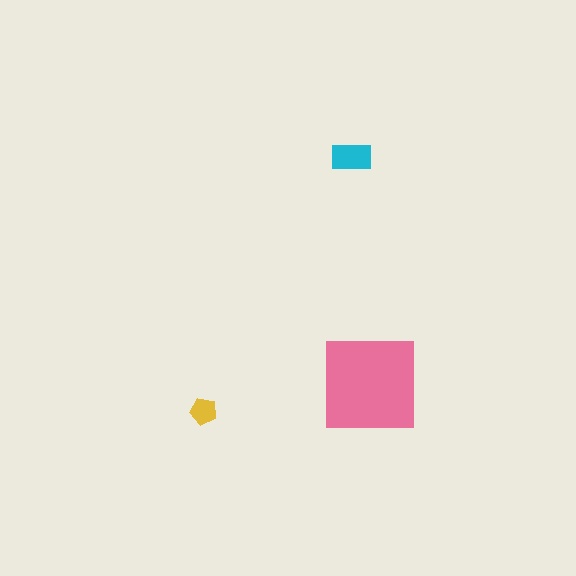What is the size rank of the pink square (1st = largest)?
1st.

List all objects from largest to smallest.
The pink square, the cyan rectangle, the yellow pentagon.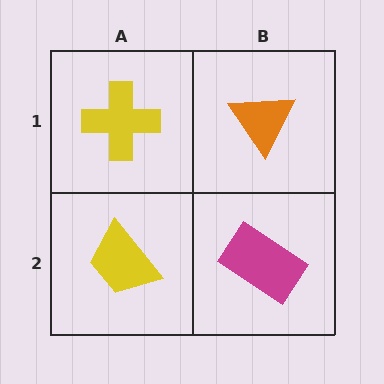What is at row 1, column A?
A yellow cross.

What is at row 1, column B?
An orange triangle.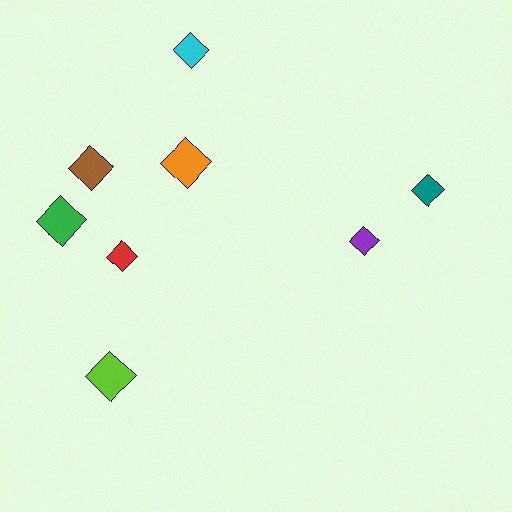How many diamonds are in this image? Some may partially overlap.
There are 8 diamonds.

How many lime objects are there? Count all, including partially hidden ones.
There is 1 lime object.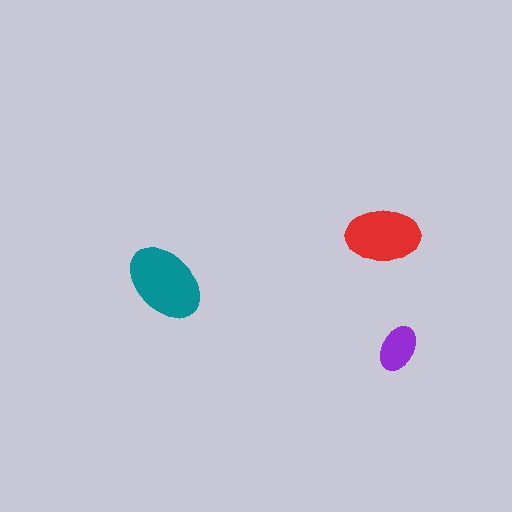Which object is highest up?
The red ellipse is topmost.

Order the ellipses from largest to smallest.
the teal one, the red one, the purple one.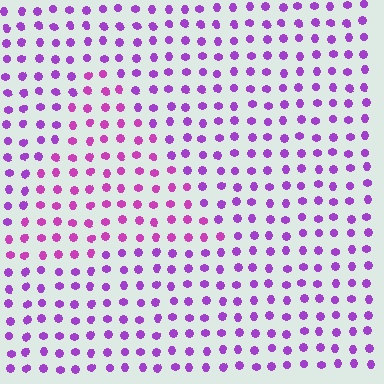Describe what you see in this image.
The image is filled with small purple elements in a uniform arrangement. A triangle-shaped region is visible where the elements are tinted to a slightly different hue, forming a subtle color boundary.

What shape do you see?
I see a triangle.